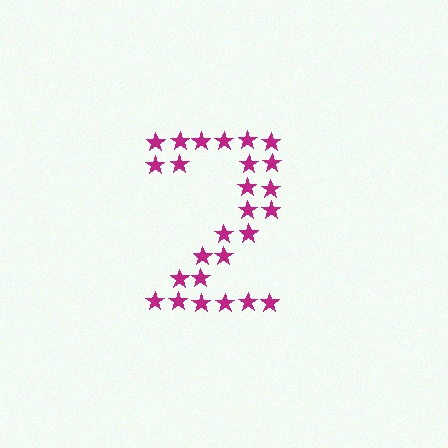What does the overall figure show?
The overall figure shows the digit 2.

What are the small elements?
The small elements are stars.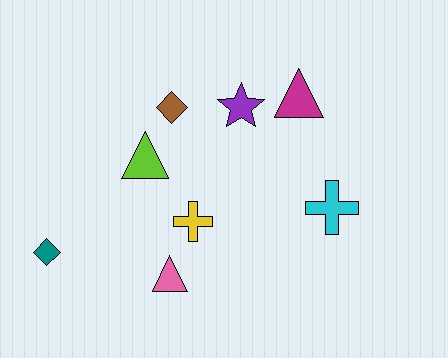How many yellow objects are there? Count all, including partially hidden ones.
There is 1 yellow object.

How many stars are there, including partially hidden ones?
There is 1 star.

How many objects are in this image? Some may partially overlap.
There are 8 objects.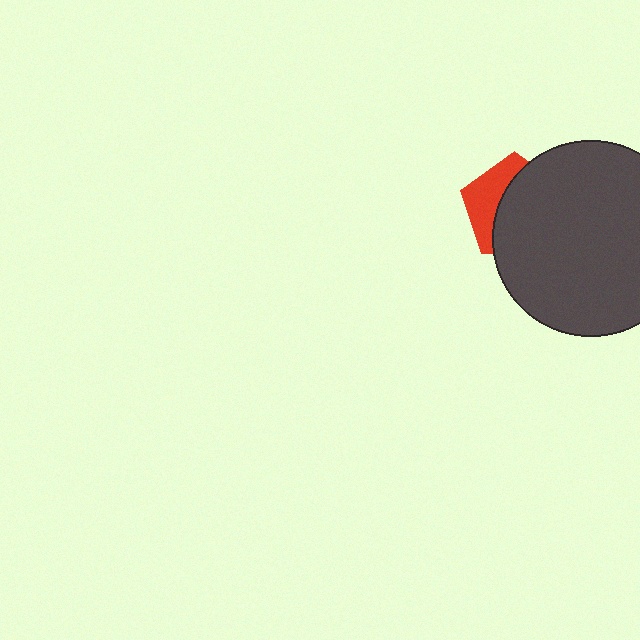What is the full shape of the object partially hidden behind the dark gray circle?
The partially hidden object is a red pentagon.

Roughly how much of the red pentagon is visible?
A small part of it is visible (roughly 36%).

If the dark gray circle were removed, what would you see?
You would see the complete red pentagon.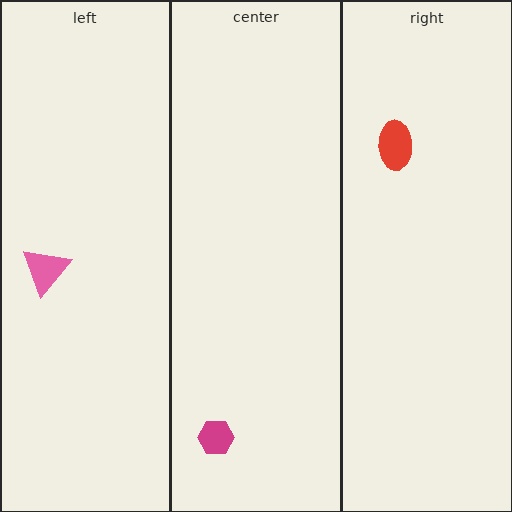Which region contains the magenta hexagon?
The center region.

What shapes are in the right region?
The red ellipse.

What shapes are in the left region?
The pink triangle.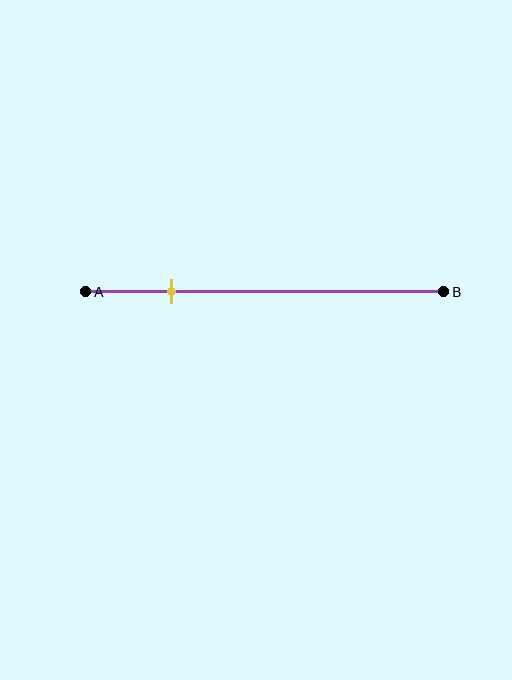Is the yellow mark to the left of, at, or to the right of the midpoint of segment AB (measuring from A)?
The yellow mark is to the left of the midpoint of segment AB.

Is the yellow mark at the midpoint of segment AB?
No, the mark is at about 25% from A, not at the 50% midpoint.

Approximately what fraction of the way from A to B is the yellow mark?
The yellow mark is approximately 25% of the way from A to B.